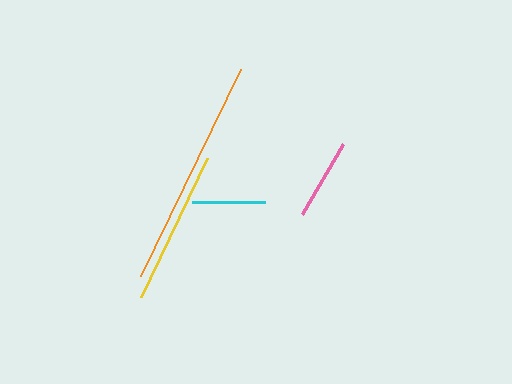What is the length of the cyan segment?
The cyan segment is approximately 73 pixels long.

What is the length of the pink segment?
The pink segment is approximately 81 pixels long.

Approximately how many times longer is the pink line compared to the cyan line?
The pink line is approximately 1.1 times the length of the cyan line.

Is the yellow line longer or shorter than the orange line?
The orange line is longer than the yellow line.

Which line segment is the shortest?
The cyan line is the shortest at approximately 73 pixels.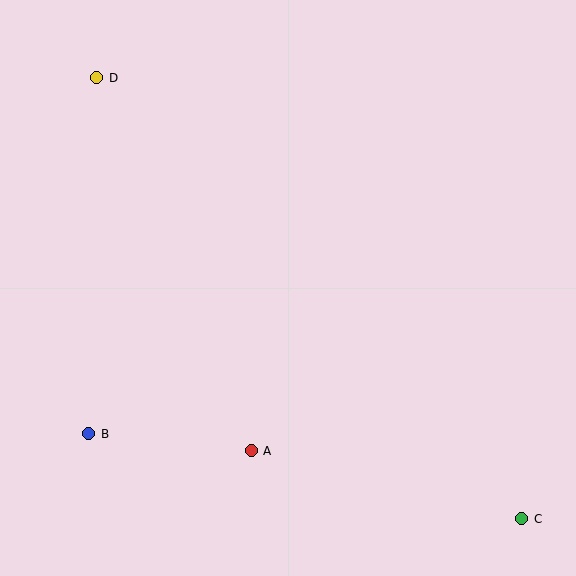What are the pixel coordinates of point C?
Point C is at (522, 519).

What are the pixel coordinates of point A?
Point A is at (251, 451).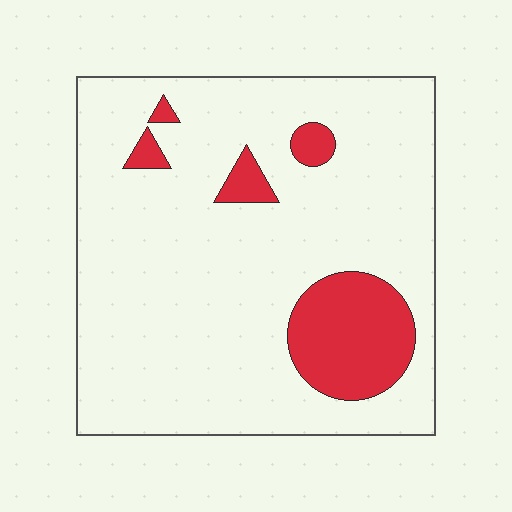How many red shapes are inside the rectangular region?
5.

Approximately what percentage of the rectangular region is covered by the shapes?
Approximately 15%.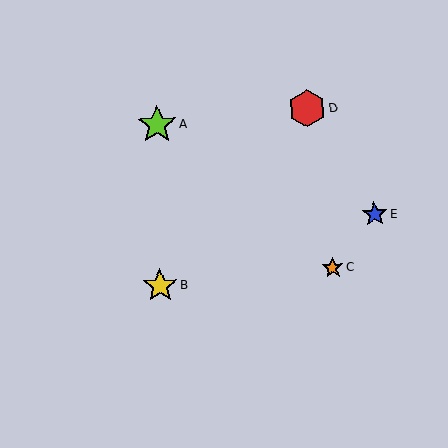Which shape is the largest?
The lime star (labeled A) is the largest.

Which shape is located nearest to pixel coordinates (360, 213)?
The blue star (labeled E) at (374, 214) is nearest to that location.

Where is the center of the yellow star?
The center of the yellow star is at (160, 286).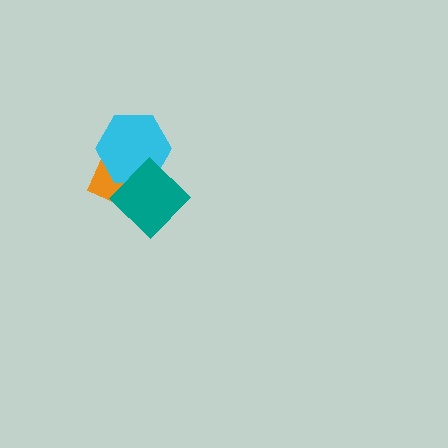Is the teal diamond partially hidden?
No, no other shape covers it.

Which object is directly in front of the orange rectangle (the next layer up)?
The cyan hexagon is directly in front of the orange rectangle.